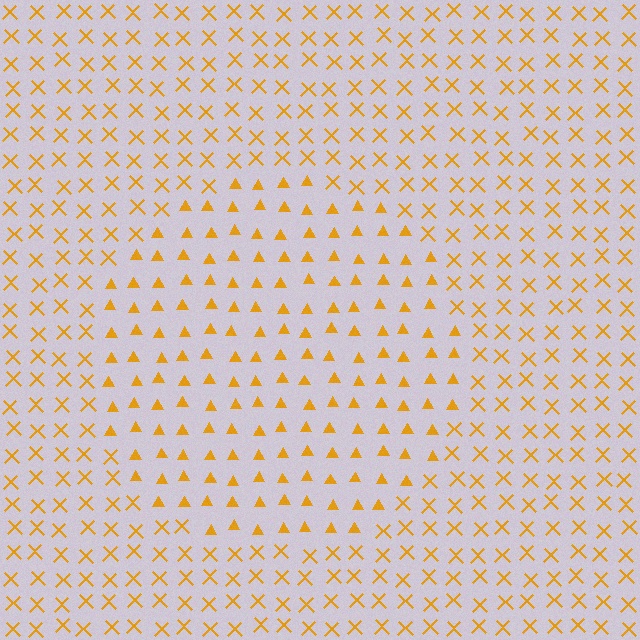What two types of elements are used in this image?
The image uses triangles inside the circle region and X marks outside it.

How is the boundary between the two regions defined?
The boundary is defined by a change in element shape: triangles inside vs. X marks outside. All elements share the same color and spacing.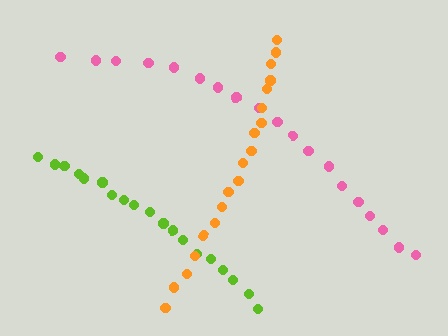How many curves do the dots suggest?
There are 3 distinct paths.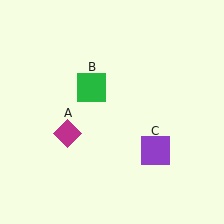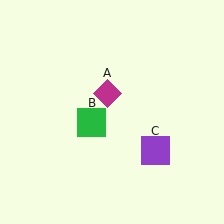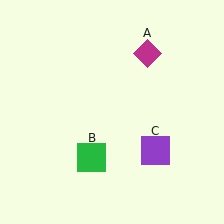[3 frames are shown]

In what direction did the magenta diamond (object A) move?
The magenta diamond (object A) moved up and to the right.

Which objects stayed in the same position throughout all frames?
Purple square (object C) remained stationary.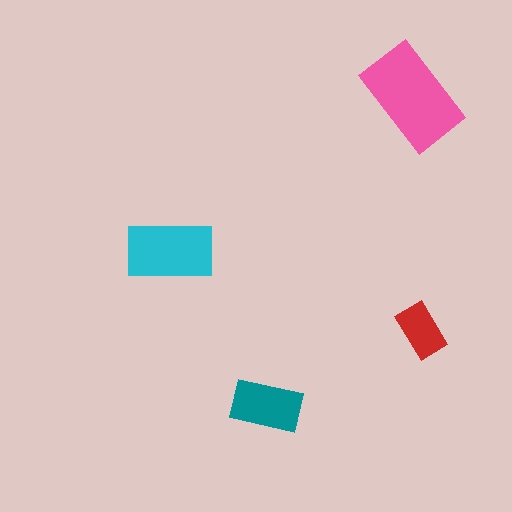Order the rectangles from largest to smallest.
the pink one, the cyan one, the teal one, the red one.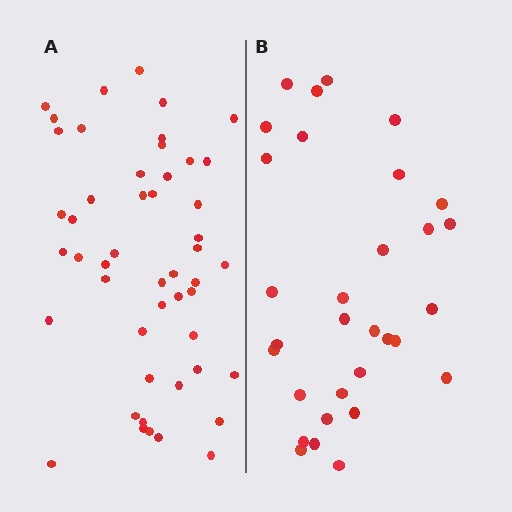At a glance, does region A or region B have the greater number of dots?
Region A (the left region) has more dots.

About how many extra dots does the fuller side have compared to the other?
Region A has approximately 20 more dots than region B.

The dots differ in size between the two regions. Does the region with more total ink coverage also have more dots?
No. Region B has more total ink coverage because its dots are larger, but region A actually contains more individual dots. Total area can be misleading — the number of items is what matters here.